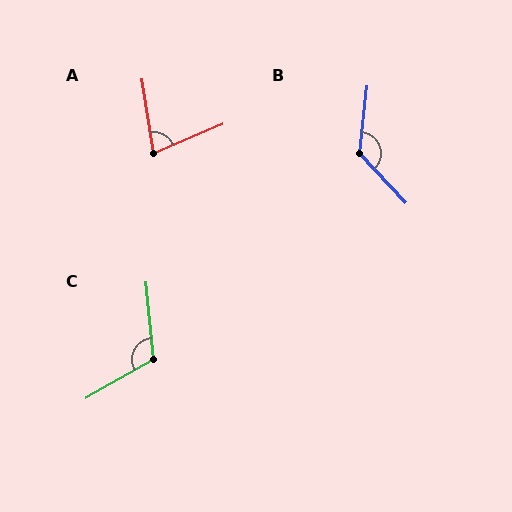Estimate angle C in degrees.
Approximately 115 degrees.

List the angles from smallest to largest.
A (76°), C (115°), B (130°).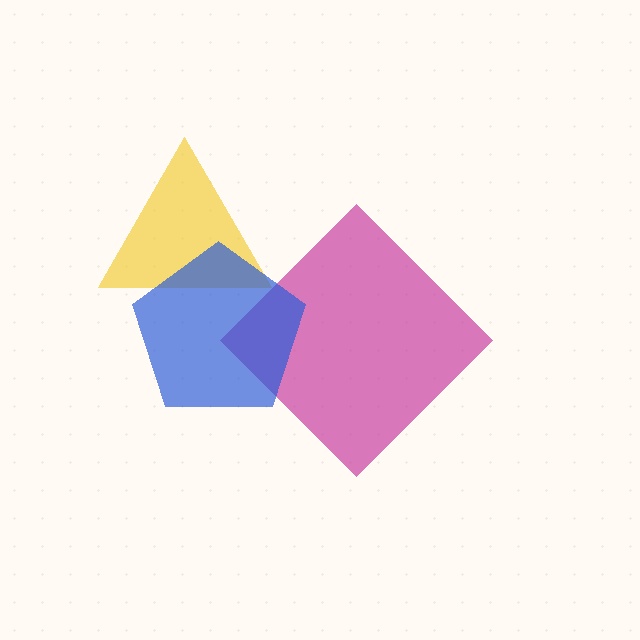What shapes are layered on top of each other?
The layered shapes are: a yellow triangle, a magenta diamond, a blue pentagon.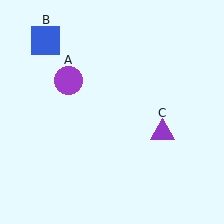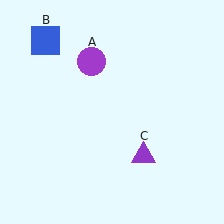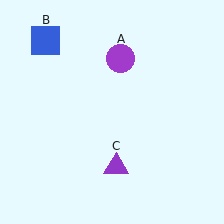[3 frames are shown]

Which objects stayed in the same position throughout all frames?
Blue square (object B) remained stationary.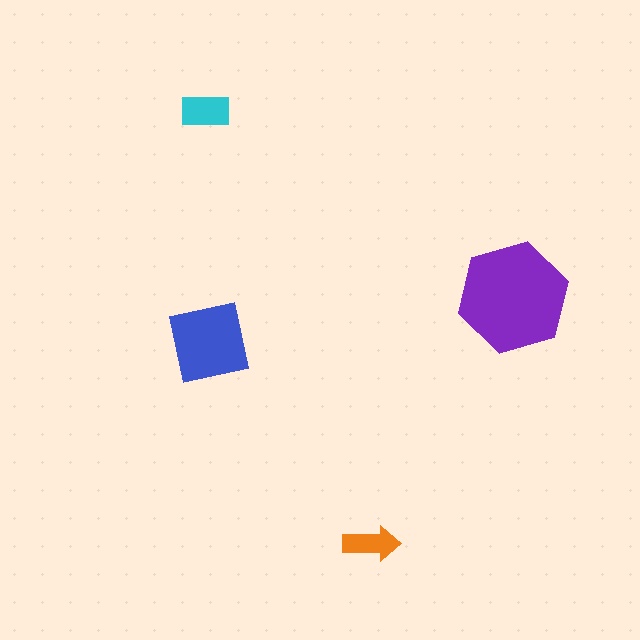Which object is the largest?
The purple hexagon.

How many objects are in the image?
There are 4 objects in the image.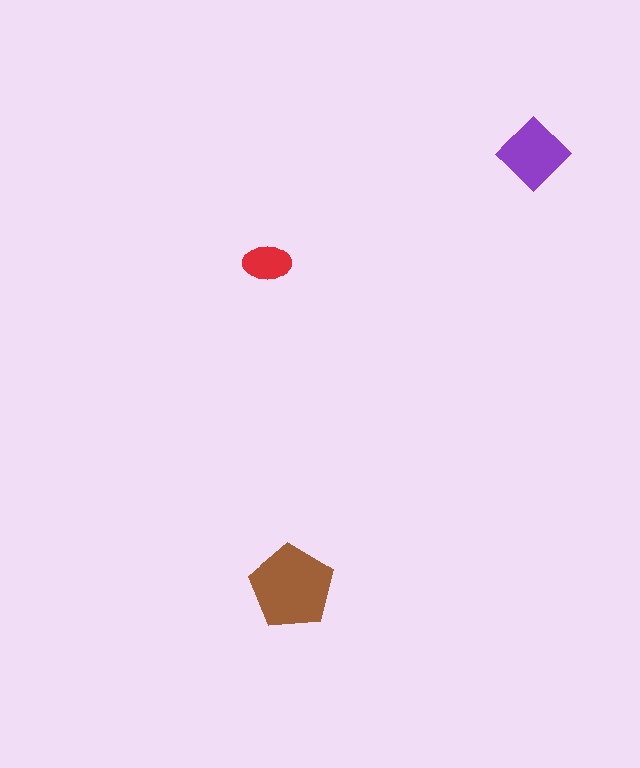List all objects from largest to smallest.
The brown pentagon, the purple diamond, the red ellipse.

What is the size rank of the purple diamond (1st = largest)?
2nd.